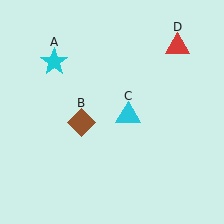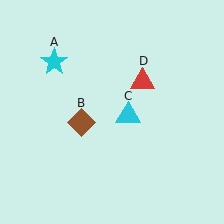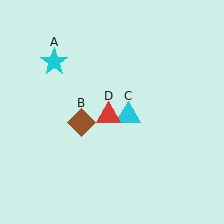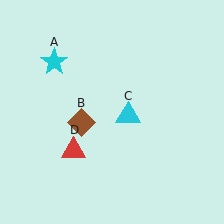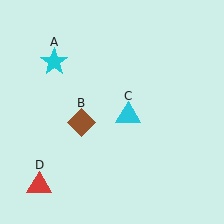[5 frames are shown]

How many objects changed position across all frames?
1 object changed position: red triangle (object D).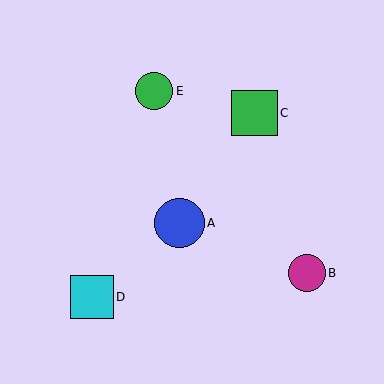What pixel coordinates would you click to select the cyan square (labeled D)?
Click at (92, 297) to select the cyan square D.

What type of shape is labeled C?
Shape C is a green square.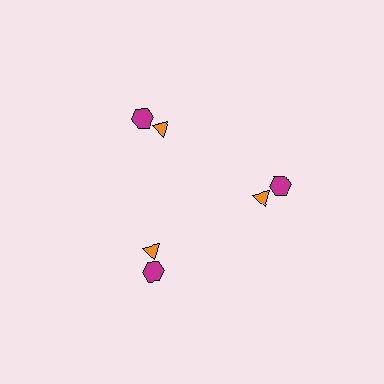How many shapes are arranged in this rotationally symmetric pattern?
There are 6 shapes, arranged in 3 groups of 2.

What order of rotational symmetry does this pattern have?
This pattern has 3-fold rotational symmetry.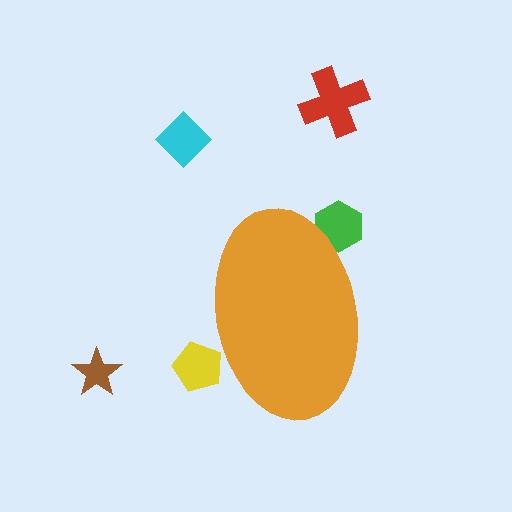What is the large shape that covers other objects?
An orange ellipse.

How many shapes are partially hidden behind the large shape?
2 shapes are partially hidden.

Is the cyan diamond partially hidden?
No, the cyan diamond is fully visible.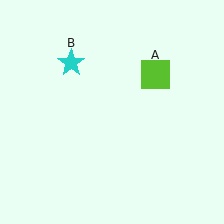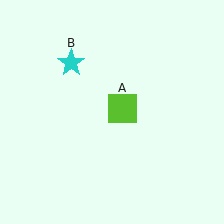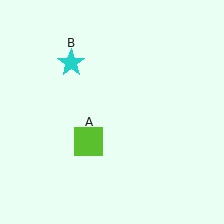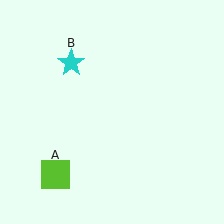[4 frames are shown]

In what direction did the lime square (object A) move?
The lime square (object A) moved down and to the left.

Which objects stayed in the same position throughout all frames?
Cyan star (object B) remained stationary.